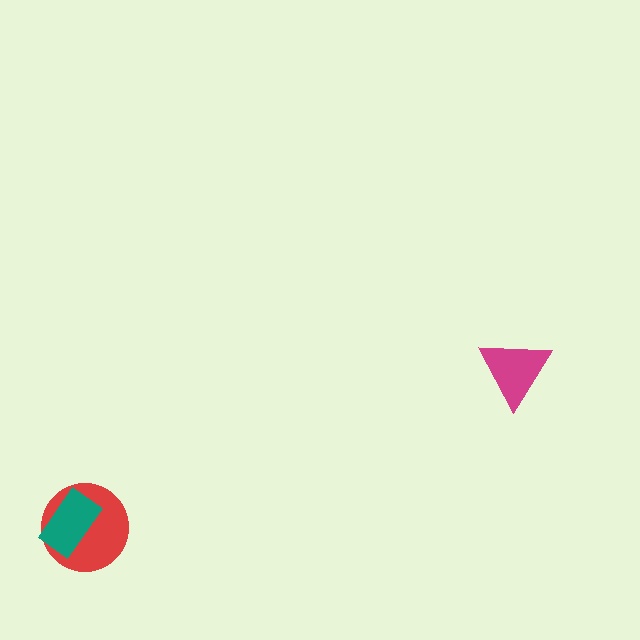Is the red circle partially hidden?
Yes, it is partially covered by another shape.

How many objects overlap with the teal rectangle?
1 object overlaps with the teal rectangle.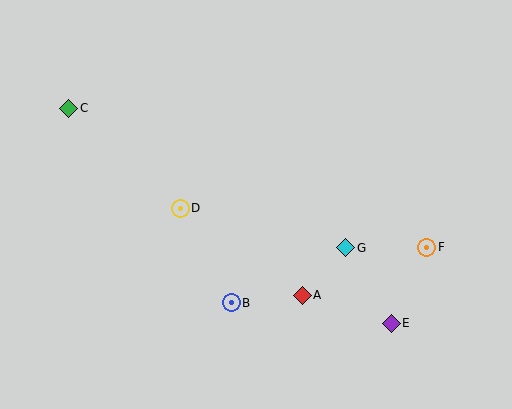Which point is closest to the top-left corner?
Point C is closest to the top-left corner.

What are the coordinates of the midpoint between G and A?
The midpoint between G and A is at (324, 271).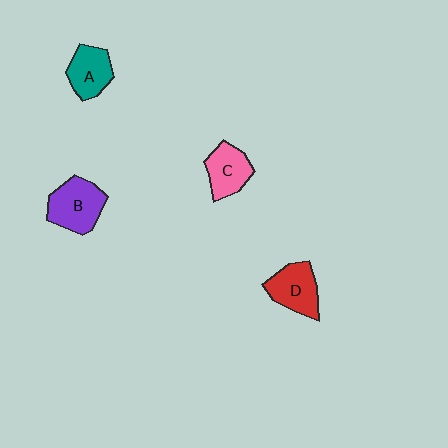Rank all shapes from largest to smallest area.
From largest to smallest: B (purple), D (red), A (teal), C (pink).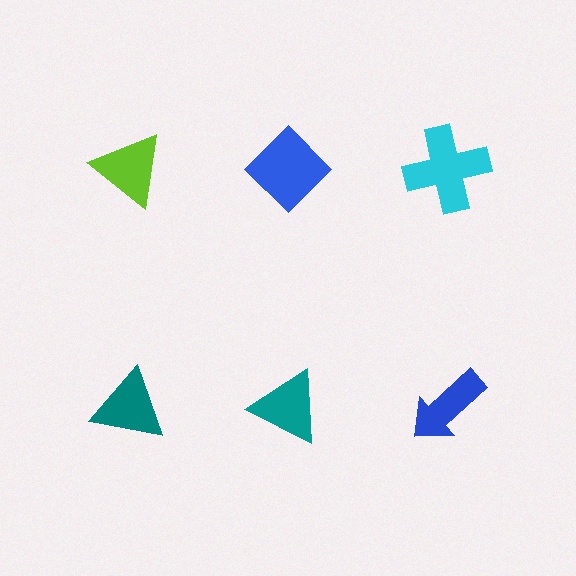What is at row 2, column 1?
A teal triangle.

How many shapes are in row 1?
3 shapes.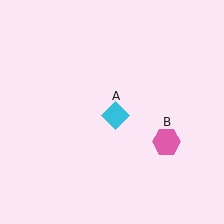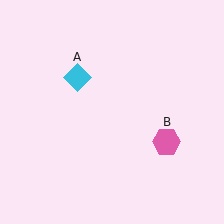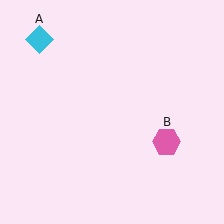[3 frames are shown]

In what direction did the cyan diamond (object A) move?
The cyan diamond (object A) moved up and to the left.